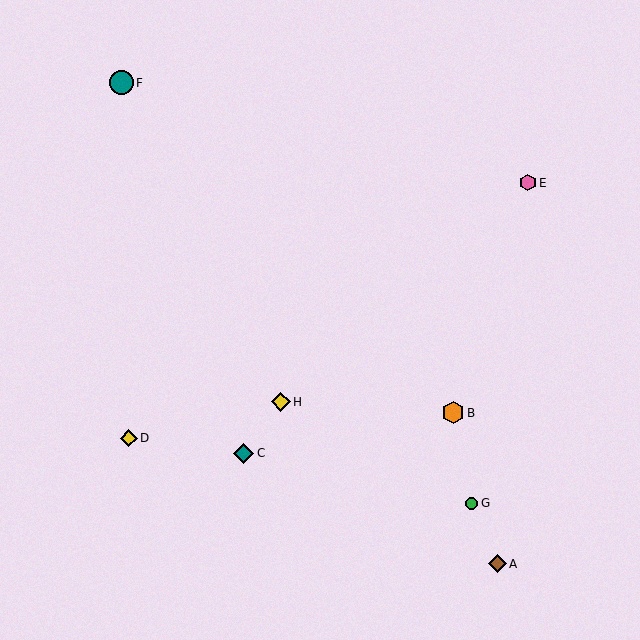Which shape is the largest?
The teal circle (labeled F) is the largest.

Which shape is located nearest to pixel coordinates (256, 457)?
The teal diamond (labeled C) at (244, 453) is nearest to that location.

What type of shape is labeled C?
Shape C is a teal diamond.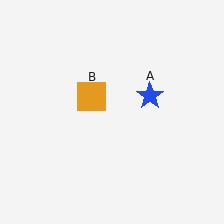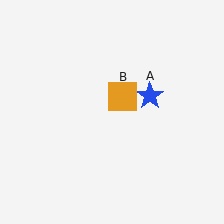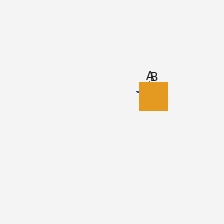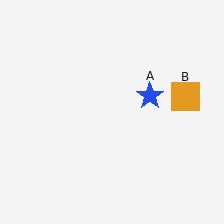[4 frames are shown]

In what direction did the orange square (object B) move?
The orange square (object B) moved right.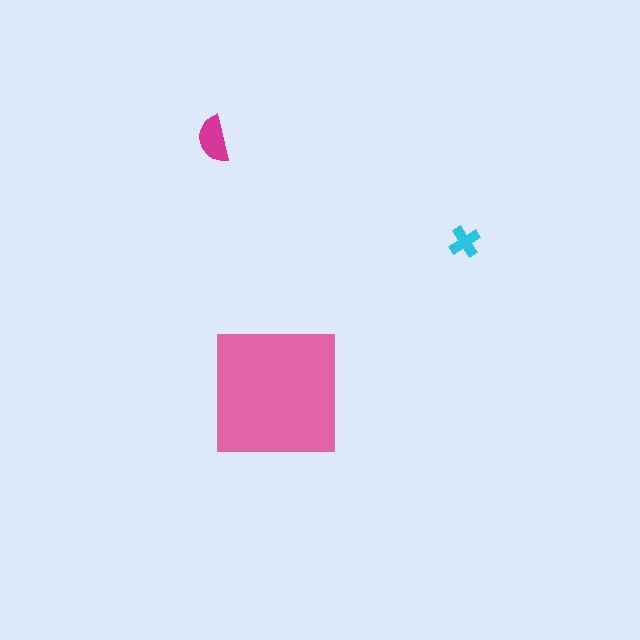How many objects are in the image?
There are 3 objects in the image.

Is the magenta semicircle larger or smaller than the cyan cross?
Larger.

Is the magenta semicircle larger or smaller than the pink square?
Smaller.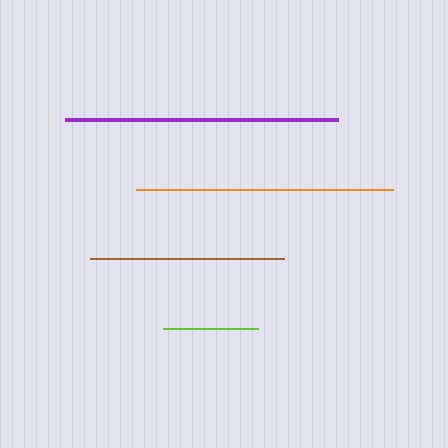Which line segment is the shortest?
The lime line is the shortest at approximately 95 pixels.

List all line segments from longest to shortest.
From longest to shortest: purple, orange, brown, lime.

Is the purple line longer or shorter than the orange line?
The purple line is longer than the orange line.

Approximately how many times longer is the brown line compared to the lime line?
The brown line is approximately 2.0 times the length of the lime line.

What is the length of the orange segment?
The orange segment is approximately 257 pixels long.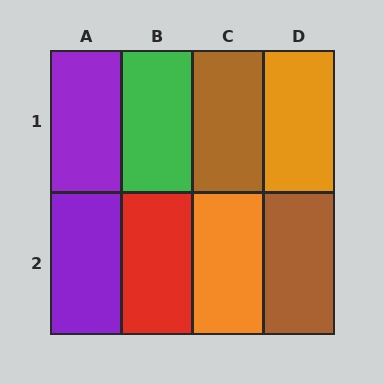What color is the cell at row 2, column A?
Purple.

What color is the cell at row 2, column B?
Red.